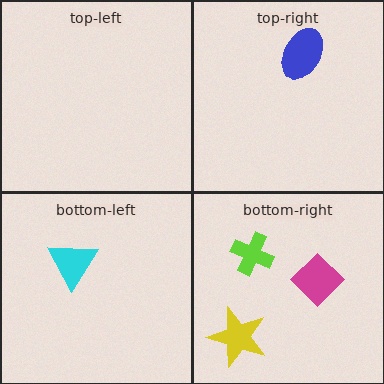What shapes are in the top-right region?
The blue ellipse.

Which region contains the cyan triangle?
The bottom-left region.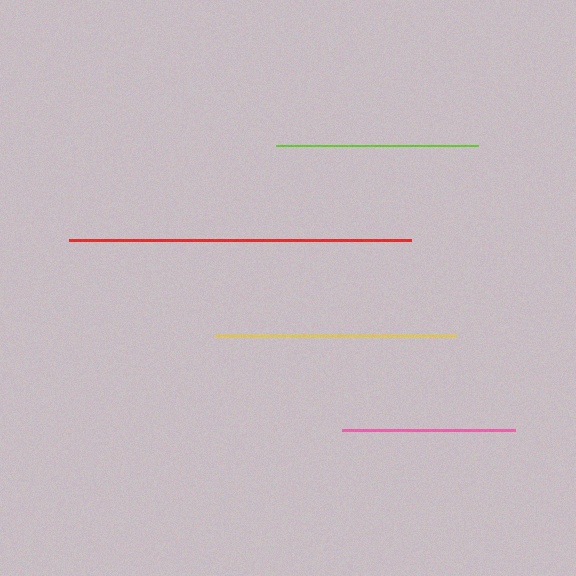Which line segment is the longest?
The red line is the longest at approximately 342 pixels.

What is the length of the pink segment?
The pink segment is approximately 173 pixels long.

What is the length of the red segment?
The red segment is approximately 342 pixels long.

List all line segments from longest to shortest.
From longest to shortest: red, yellow, lime, pink.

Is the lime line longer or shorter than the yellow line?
The yellow line is longer than the lime line.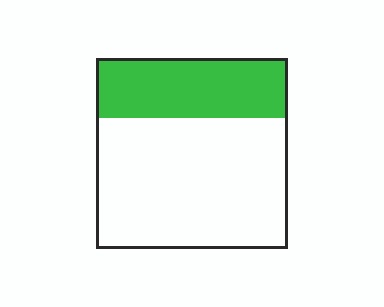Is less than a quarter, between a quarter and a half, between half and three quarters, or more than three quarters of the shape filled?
Between a quarter and a half.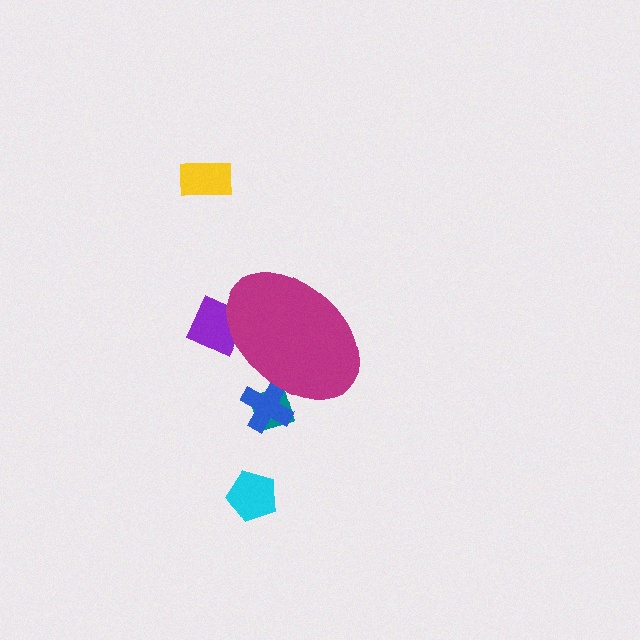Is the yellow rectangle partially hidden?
No, the yellow rectangle is fully visible.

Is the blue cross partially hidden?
Yes, the blue cross is partially hidden behind the magenta ellipse.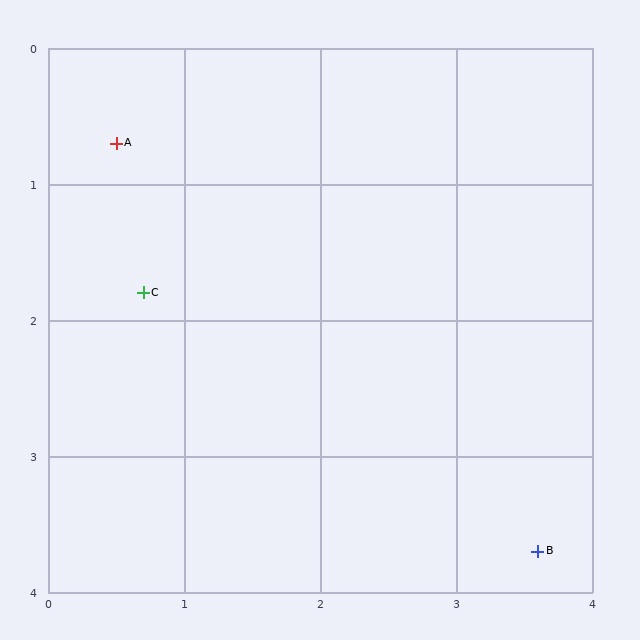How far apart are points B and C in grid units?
Points B and C are about 3.5 grid units apart.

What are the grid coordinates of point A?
Point A is at approximately (0.5, 0.7).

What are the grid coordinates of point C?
Point C is at approximately (0.7, 1.8).